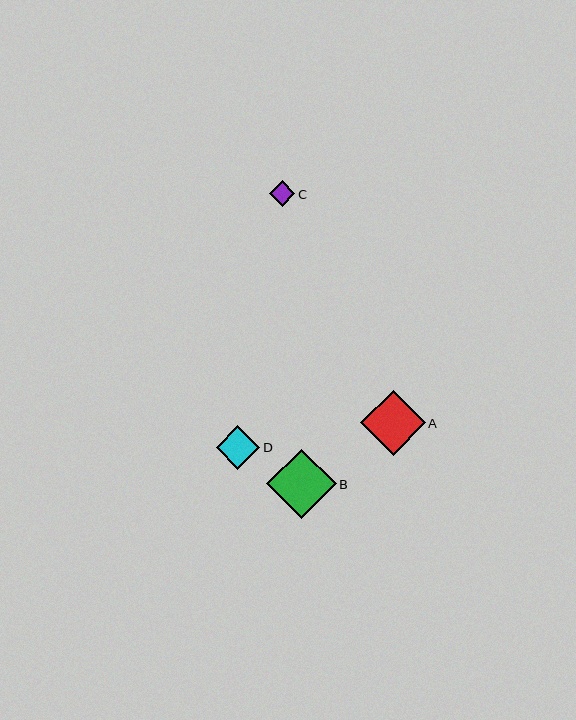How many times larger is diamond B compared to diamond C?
Diamond B is approximately 2.7 times the size of diamond C.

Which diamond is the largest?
Diamond B is the largest with a size of approximately 70 pixels.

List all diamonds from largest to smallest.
From largest to smallest: B, A, D, C.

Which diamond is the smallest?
Diamond C is the smallest with a size of approximately 25 pixels.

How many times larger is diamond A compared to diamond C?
Diamond A is approximately 2.5 times the size of diamond C.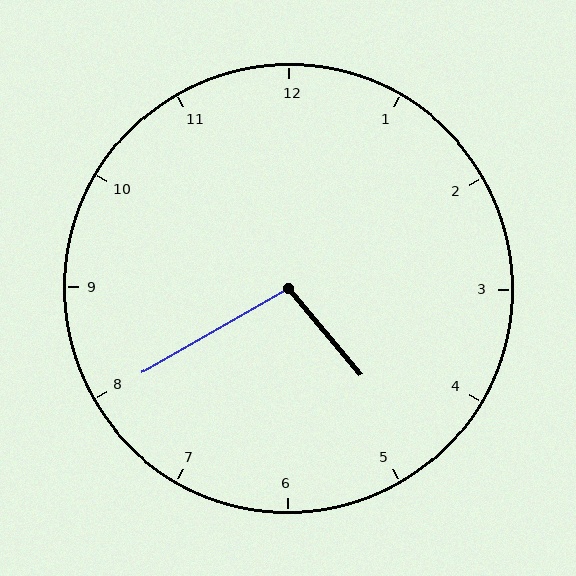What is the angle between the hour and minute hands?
Approximately 100 degrees.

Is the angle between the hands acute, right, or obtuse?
It is obtuse.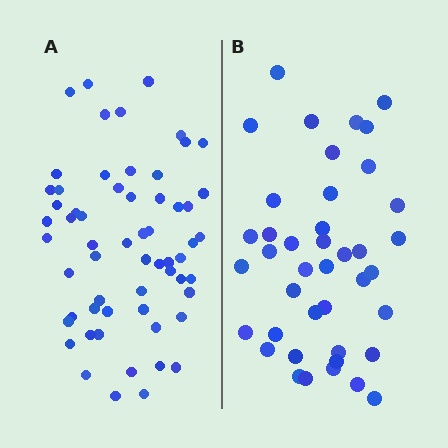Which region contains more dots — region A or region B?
Region A (the left region) has more dots.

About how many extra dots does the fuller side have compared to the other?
Region A has approximately 20 more dots than region B.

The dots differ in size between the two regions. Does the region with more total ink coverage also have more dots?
No. Region B has more total ink coverage because its dots are larger, but region A actually contains more individual dots. Total area can be misleading — the number of items is what matters here.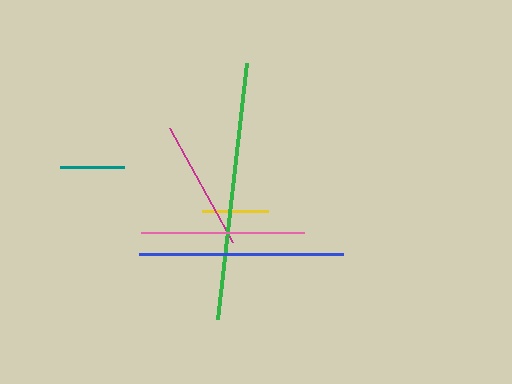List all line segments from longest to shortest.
From longest to shortest: green, blue, pink, magenta, yellow, teal.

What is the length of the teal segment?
The teal segment is approximately 64 pixels long.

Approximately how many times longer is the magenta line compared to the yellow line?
The magenta line is approximately 2.0 times the length of the yellow line.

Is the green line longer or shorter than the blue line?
The green line is longer than the blue line.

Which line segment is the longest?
The green line is the longest at approximately 258 pixels.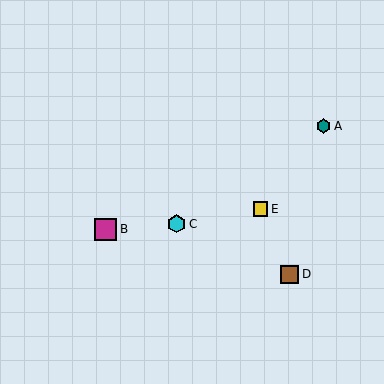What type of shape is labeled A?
Shape A is a teal hexagon.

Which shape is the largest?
The magenta square (labeled B) is the largest.